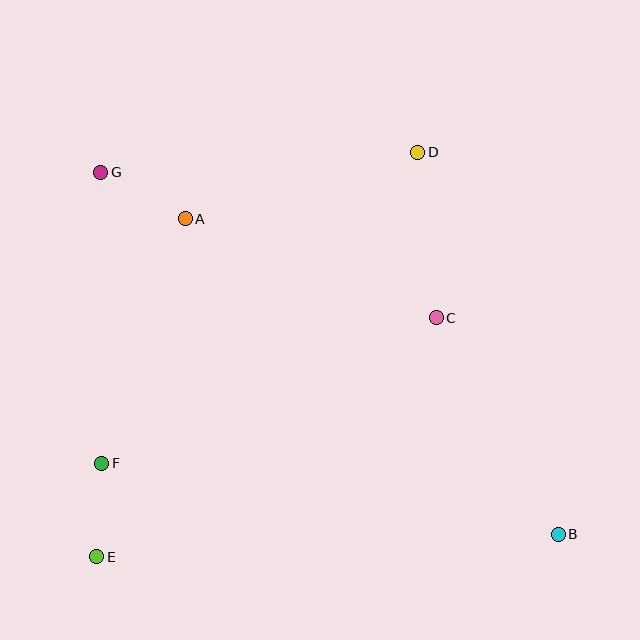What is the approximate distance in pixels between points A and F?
The distance between A and F is approximately 259 pixels.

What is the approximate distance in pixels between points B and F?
The distance between B and F is approximately 462 pixels.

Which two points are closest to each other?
Points E and F are closest to each other.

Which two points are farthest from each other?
Points B and G are farthest from each other.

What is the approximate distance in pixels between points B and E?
The distance between B and E is approximately 462 pixels.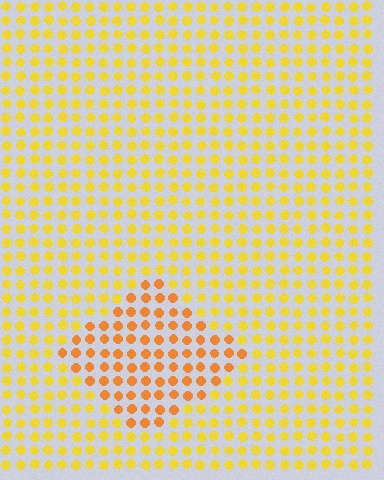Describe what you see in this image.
The image is filled with small yellow elements in a uniform arrangement. A diamond-shaped region is visible where the elements are tinted to a slightly different hue, forming a subtle color boundary.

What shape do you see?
I see a diamond.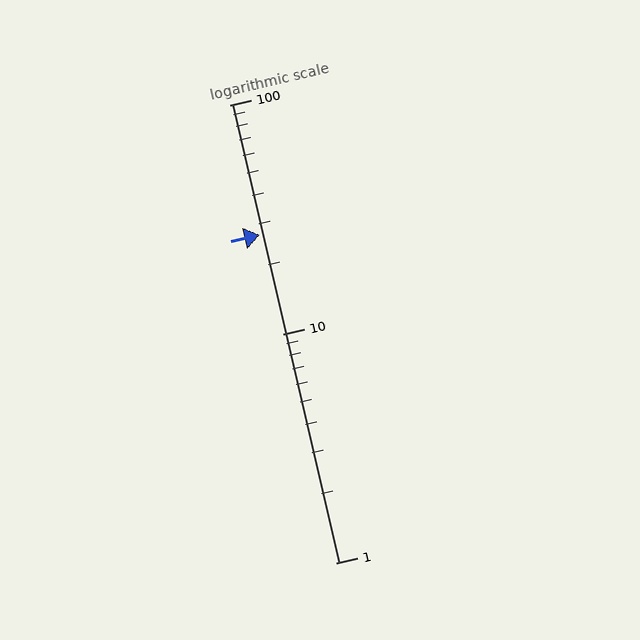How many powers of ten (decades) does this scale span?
The scale spans 2 decades, from 1 to 100.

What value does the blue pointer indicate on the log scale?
The pointer indicates approximately 27.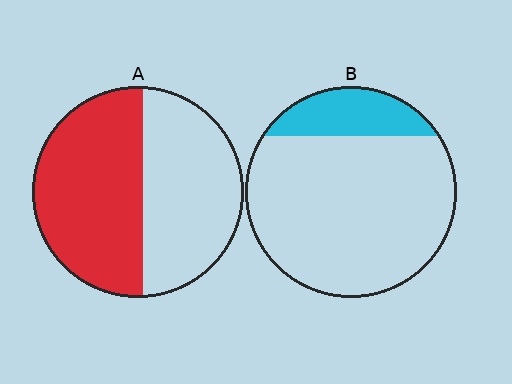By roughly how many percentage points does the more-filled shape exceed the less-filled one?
By roughly 35 percentage points (A over B).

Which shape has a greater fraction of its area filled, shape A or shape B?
Shape A.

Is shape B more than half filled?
No.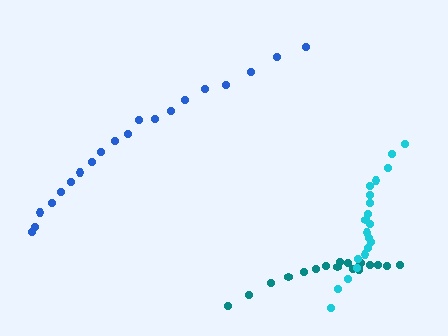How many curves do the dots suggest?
There are 3 distinct paths.